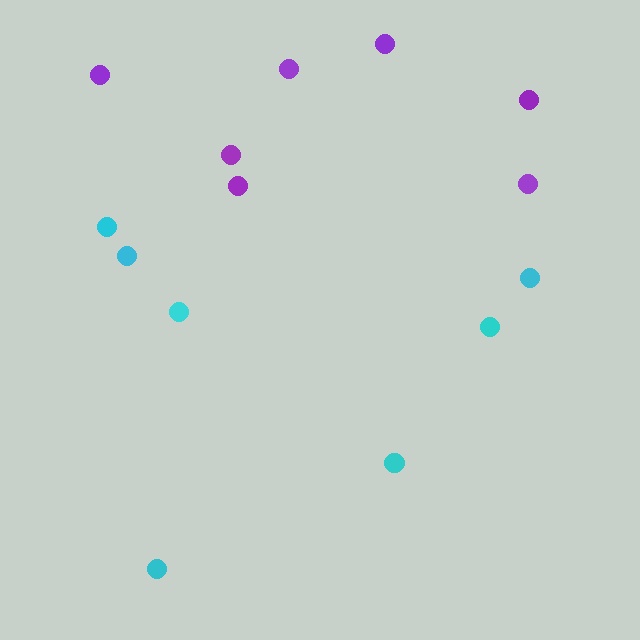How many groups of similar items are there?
There are 2 groups: one group of cyan circles (7) and one group of purple circles (7).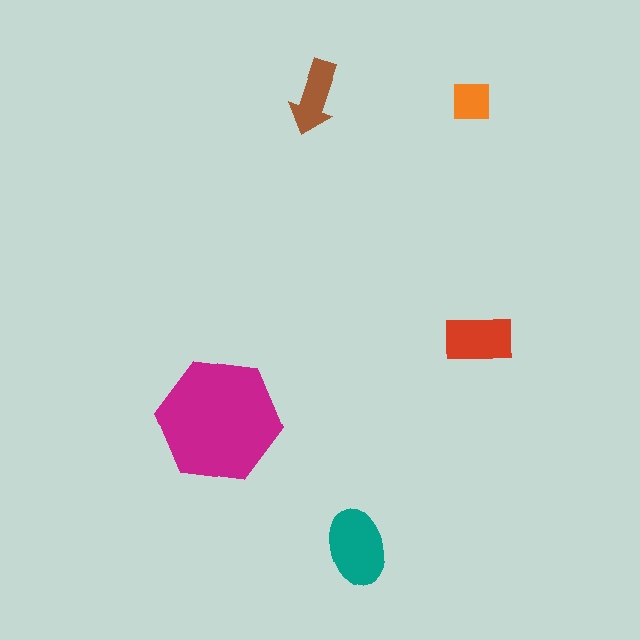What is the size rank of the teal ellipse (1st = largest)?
2nd.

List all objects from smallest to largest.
The orange square, the brown arrow, the red rectangle, the teal ellipse, the magenta hexagon.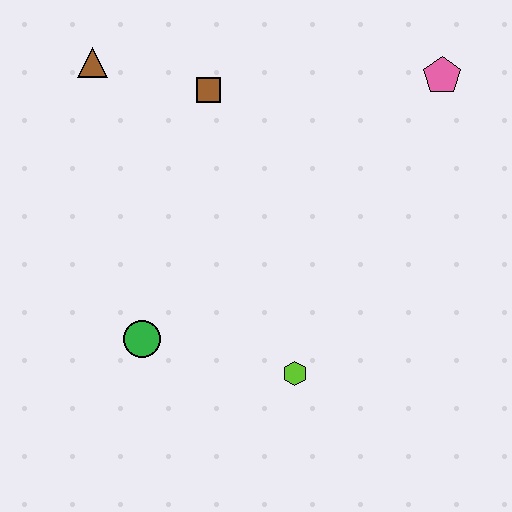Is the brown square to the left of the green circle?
No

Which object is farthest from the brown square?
The lime hexagon is farthest from the brown square.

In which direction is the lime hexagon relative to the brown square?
The lime hexagon is below the brown square.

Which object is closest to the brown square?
The brown triangle is closest to the brown square.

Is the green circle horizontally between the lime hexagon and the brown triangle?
Yes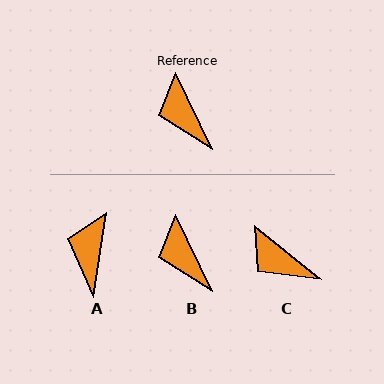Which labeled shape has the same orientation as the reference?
B.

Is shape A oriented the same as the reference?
No, it is off by about 35 degrees.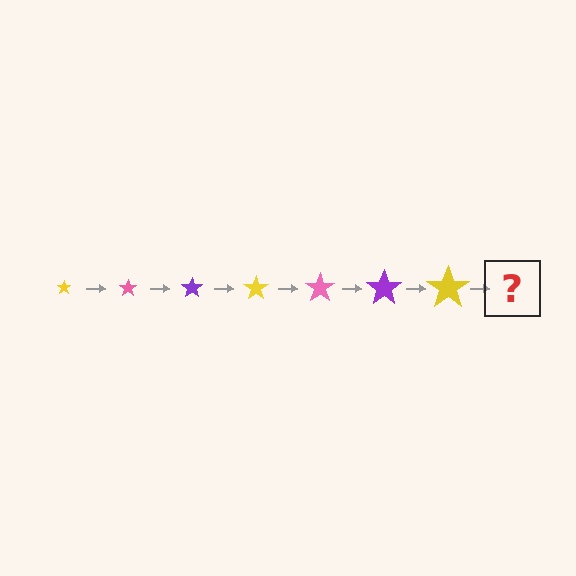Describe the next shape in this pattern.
It should be a pink star, larger than the previous one.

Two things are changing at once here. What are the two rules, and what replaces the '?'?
The two rules are that the star grows larger each step and the color cycles through yellow, pink, and purple. The '?' should be a pink star, larger than the previous one.